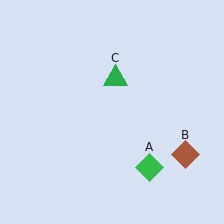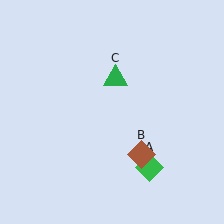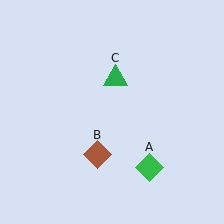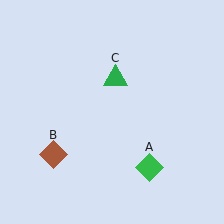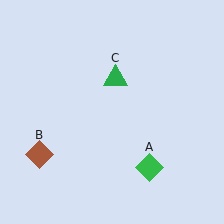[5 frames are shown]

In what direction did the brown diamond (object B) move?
The brown diamond (object B) moved left.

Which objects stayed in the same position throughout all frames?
Green diamond (object A) and green triangle (object C) remained stationary.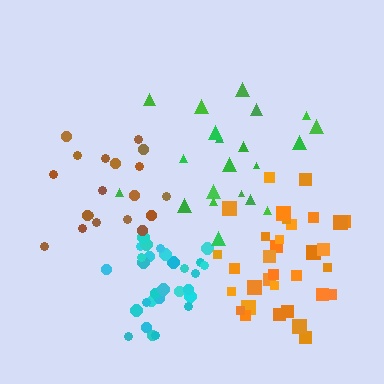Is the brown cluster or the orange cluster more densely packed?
Orange.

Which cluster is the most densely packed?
Cyan.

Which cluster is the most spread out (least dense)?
Green.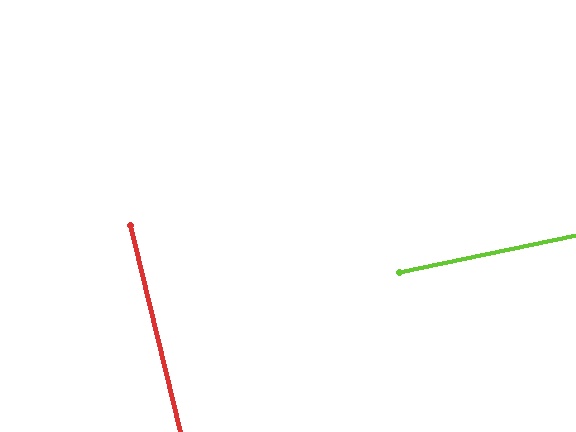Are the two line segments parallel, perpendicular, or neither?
Perpendicular — they meet at approximately 88°.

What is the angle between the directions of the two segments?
Approximately 88 degrees.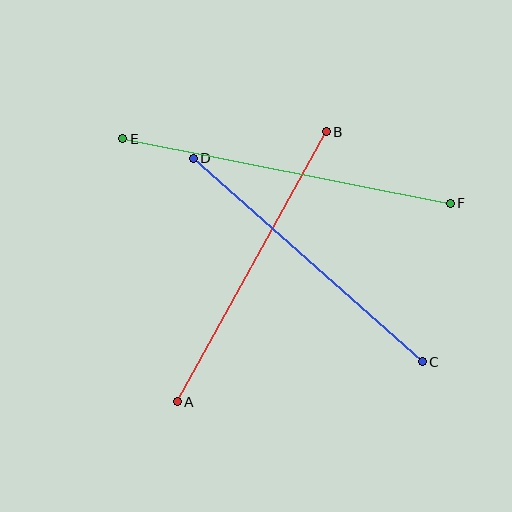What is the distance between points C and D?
The distance is approximately 306 pixels.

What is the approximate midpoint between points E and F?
The midpoint is at approximately (287, 171) pixels.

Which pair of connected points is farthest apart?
Points E and F are farthest apart.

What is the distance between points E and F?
The distance is approximately 334 pixels.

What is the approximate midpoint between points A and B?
The midpoint is at approximately (252, 267) pixels.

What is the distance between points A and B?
The distance is approximately 308 pixels.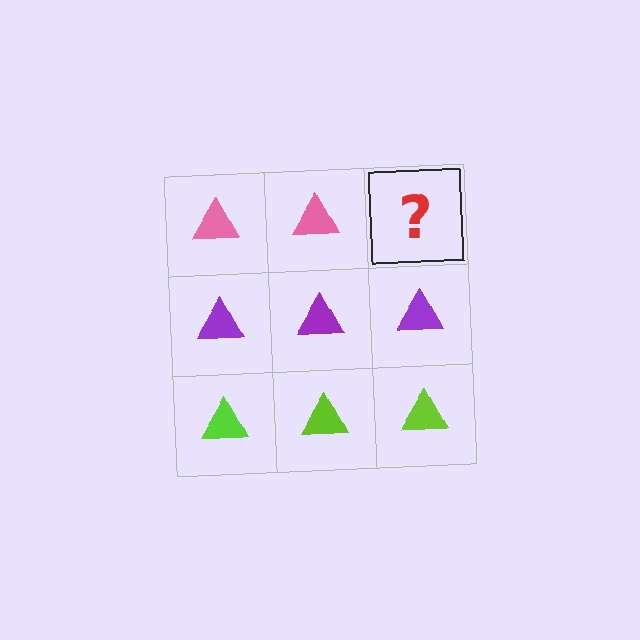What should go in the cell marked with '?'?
The missing cell should contain a pink triangle.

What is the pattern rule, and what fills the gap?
The rule is that each row has a consistent color. The gap should be filled with a pink triangle.